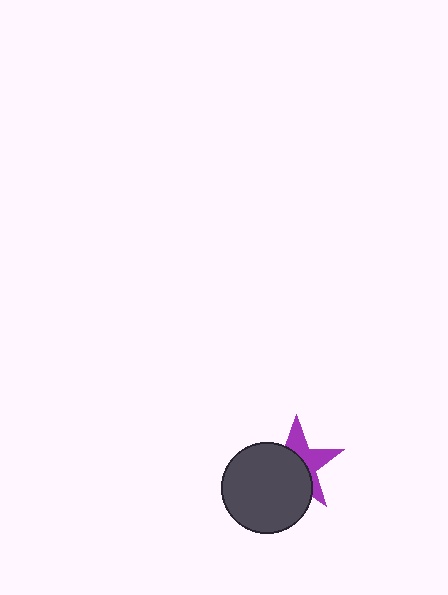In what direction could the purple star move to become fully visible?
The purple star could move toward the upper-right. That would shift it out from behind the dark gray circle entirely.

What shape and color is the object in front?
The object in front is a dark gray circle.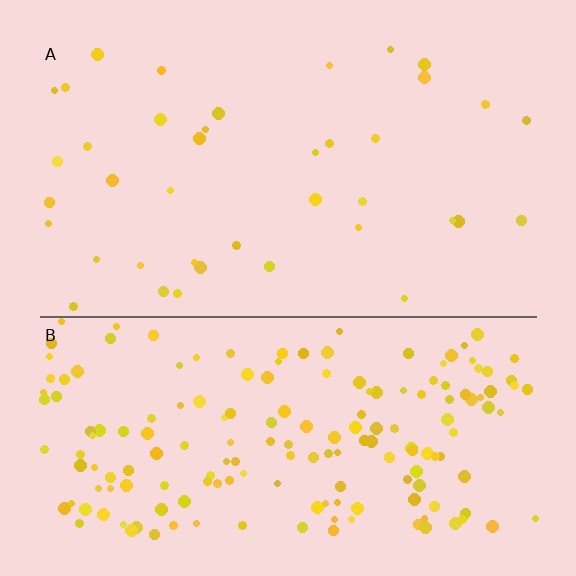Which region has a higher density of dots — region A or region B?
B (the bottom).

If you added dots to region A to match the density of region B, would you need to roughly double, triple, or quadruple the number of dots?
Approximately quadruple.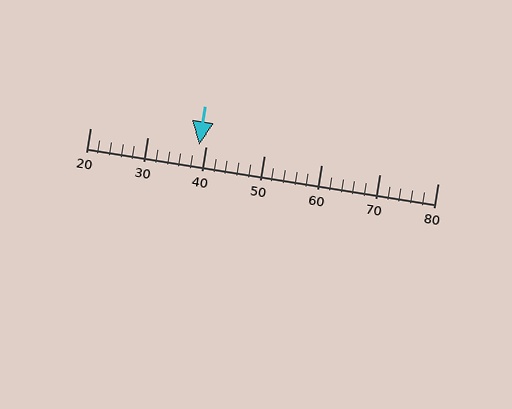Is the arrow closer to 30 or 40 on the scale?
The arrow is closer to 40.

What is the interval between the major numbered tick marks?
The major tick marks are spaced 10 units apart.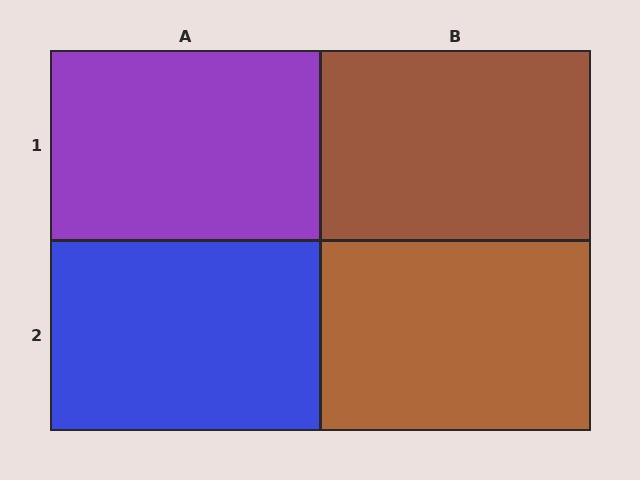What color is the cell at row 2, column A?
Blue.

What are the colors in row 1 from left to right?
Purple, brown.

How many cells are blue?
1 cell is blue.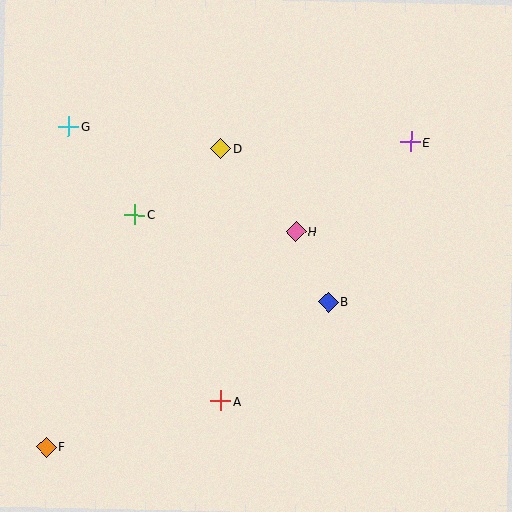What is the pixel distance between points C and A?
The distance between C and A is 205 pixels.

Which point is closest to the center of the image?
Point H at (296, 232) is closest to the center.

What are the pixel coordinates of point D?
Point D is at (221, 149).